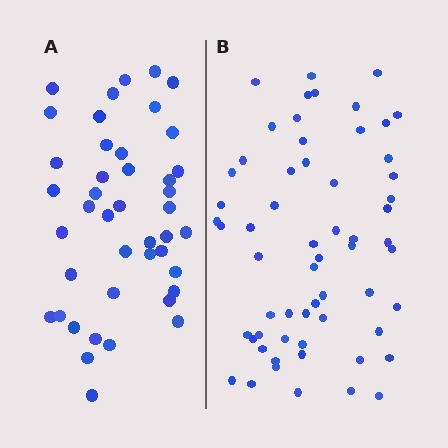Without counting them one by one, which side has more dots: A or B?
Region B (the right region) has more dots.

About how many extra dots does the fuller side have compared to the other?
Region B has approximately 15 more dots than region A.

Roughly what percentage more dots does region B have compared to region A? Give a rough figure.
About 40% more.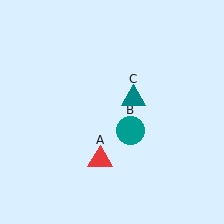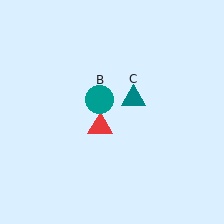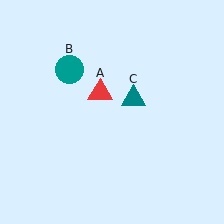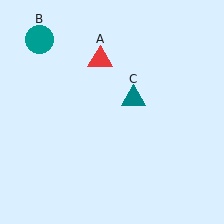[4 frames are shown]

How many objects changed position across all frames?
2 objects changed position: red triangle (object A), teal circle (object B).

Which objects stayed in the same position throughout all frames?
Teal triangle (object C) remained stationary.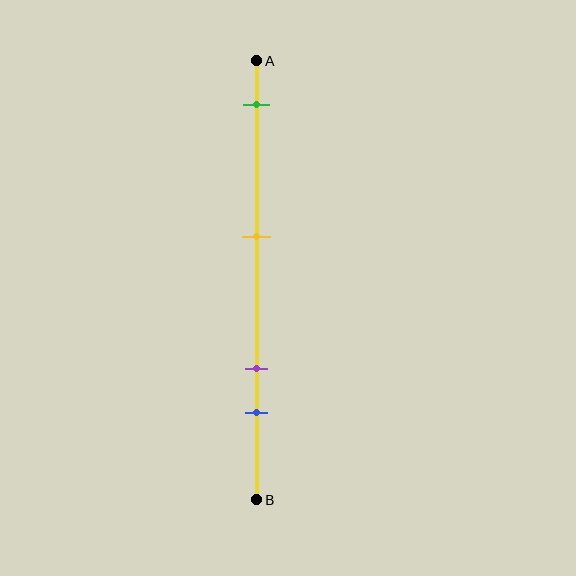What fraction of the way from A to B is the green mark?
The green mark is approximately 10% (0.1) of the way from A to B.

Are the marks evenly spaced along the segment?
No, the marks are not evenly spaced.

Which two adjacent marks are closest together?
The purple and blue marks are the closest adjacent pair.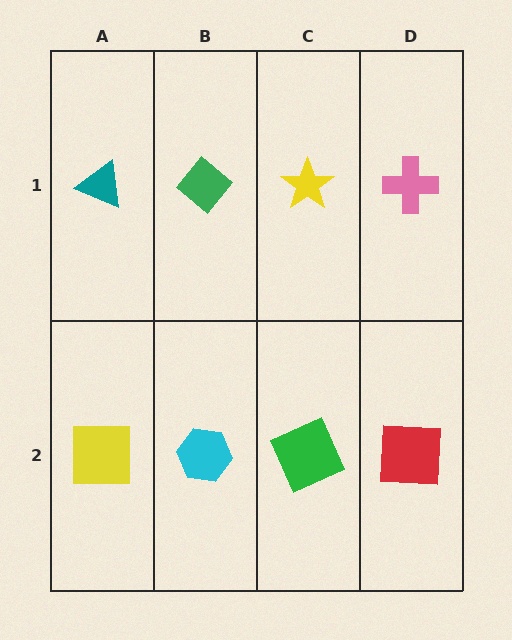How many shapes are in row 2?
4 shapes.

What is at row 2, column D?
A red square.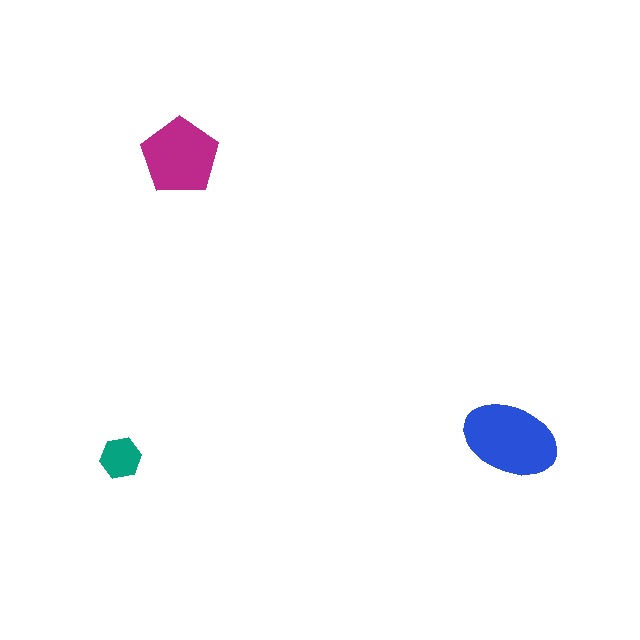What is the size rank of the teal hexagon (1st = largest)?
3rd.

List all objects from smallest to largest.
The teal hexagon, the magenta pentagon, the blue ellipse.